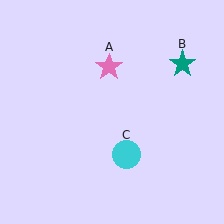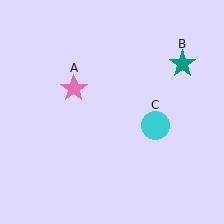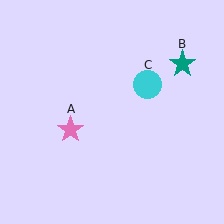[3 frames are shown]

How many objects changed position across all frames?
2 objects changed position: pink star (object A), cyan circle (object C).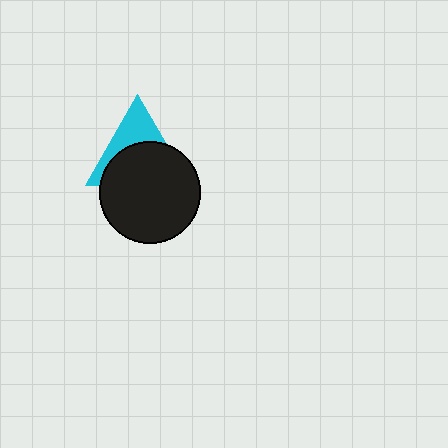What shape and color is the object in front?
The object in front is a black circle.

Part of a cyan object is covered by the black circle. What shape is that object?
It is a triangle.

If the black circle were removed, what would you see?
You would see the complete cyan triangle.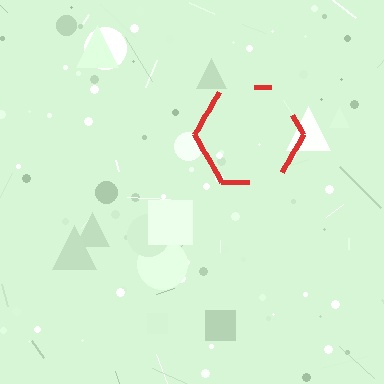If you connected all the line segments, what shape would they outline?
They would outline a hexagon.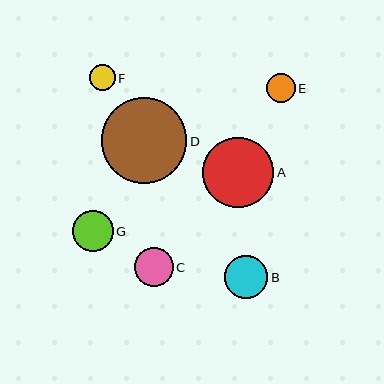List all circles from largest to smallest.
From largest to smallest: D, A, B, G, C, E, F.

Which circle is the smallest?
Circle F is the smallest with a size of approximately 26 pixels.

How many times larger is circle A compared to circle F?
Circle A is approximately 2.7 times the size of circle F.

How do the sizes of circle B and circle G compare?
Circle B and circle G are approximately the same size.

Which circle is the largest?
Circle D is the largest with a size of approximately 85 pixels.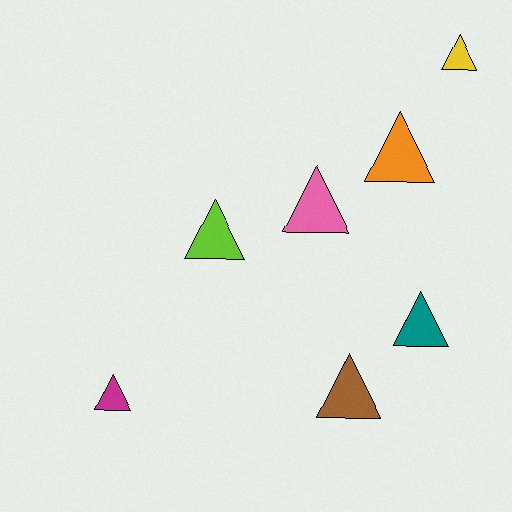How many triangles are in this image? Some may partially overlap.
There are 7 triangles.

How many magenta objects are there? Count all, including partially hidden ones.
There is 1 magenta object.